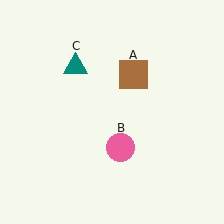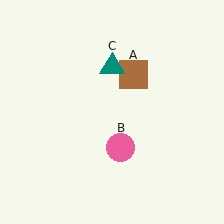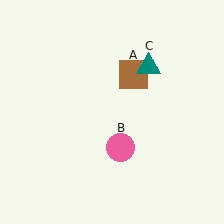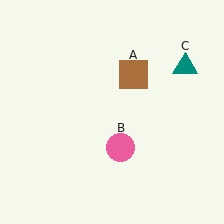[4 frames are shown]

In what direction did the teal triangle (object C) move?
The teal triangle (object C) moved right.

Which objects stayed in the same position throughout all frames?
Brown square (object A) and pink circle (object B) remained stationary.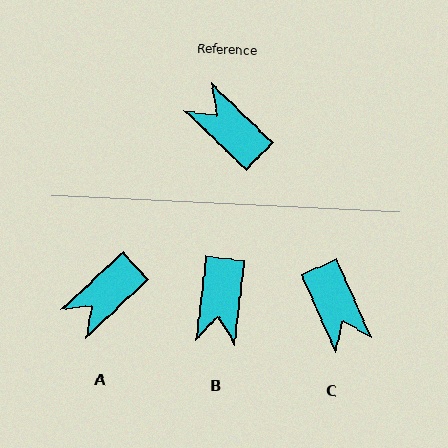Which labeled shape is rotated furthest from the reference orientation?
C, about 157 degrees away.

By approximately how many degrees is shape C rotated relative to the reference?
Approximately 157 degrees counter-clockwise.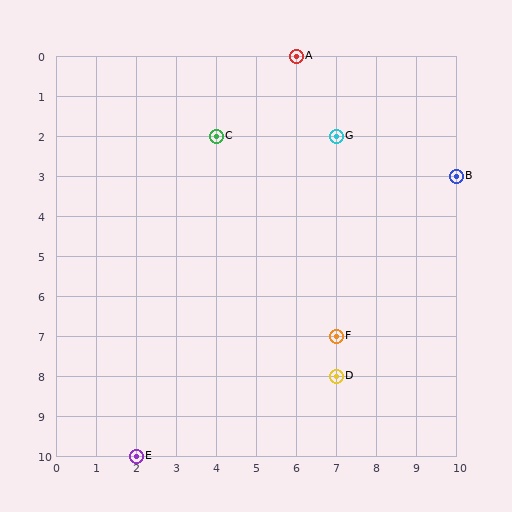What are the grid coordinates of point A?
Point A is at grid coordinates (6, 0).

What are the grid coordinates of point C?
Point C is at grid coordinates (4, 2).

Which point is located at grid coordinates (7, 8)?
Point D is at (7, 8).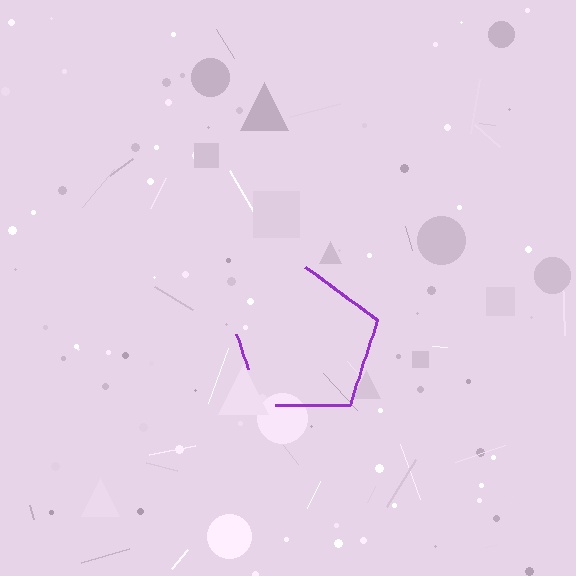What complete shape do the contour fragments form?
The contour fragments form a pentagon.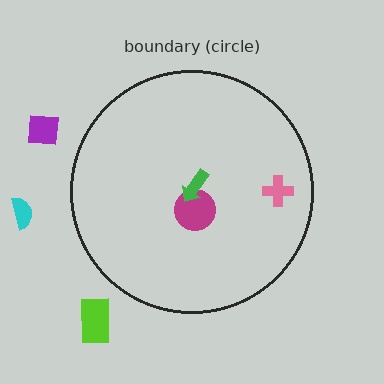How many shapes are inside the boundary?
3 inside, 3 outside.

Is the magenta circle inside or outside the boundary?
Inside.